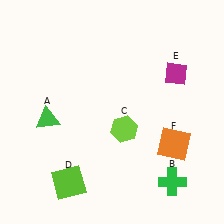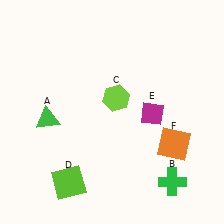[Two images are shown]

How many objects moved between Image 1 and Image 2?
2 objects moved between the two images.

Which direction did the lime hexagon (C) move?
The lime hexagon (C) moved up.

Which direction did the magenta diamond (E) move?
The magenta diamond (E) moved down.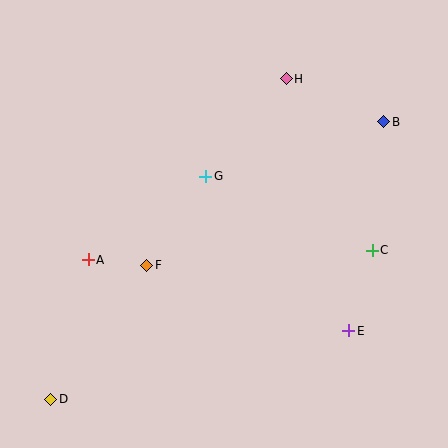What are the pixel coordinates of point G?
Point G is at (205, 176).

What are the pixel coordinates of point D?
Point D is at (51, 399).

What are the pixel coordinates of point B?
Point B is at (384, 122).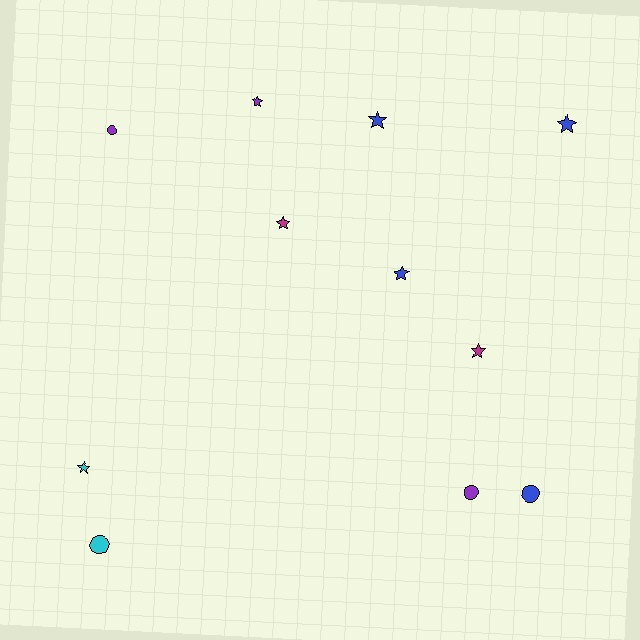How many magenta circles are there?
There are no magenta circles.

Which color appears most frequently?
Blue, with 4 objects.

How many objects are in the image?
There are 11 objects.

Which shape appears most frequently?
Star, with 7 objects.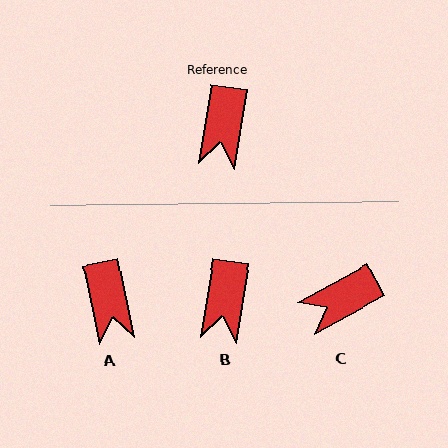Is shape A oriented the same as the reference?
No, it is off by about 21 degrees.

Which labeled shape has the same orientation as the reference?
B.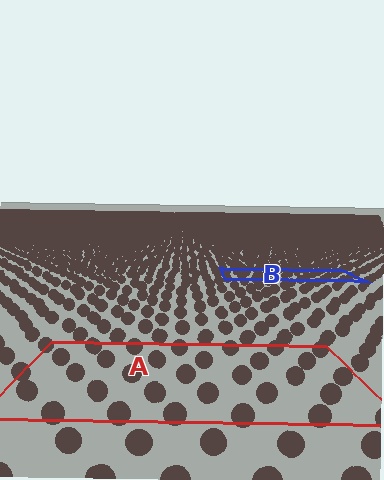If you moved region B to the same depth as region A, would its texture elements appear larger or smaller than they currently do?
They would appear larger. At a closer depth, the same texture elements are projected at a bigger on-screen size.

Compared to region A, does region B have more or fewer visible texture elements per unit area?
Region B has more texture elements per unit area — they are packed more densely because it is farther away.